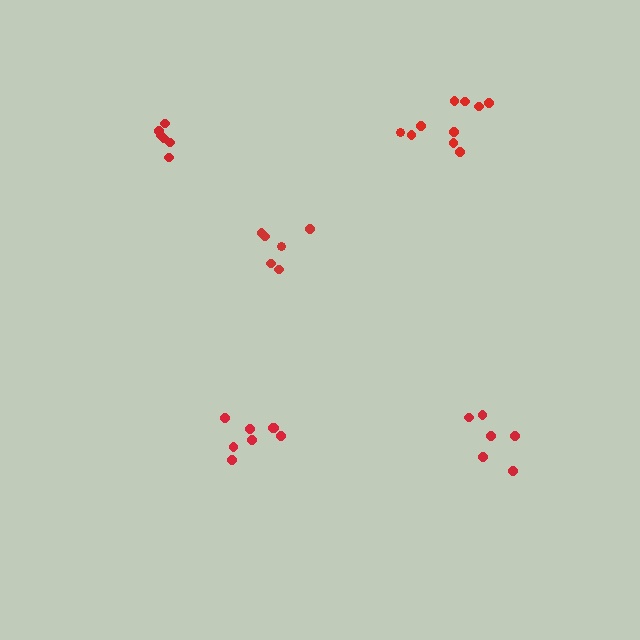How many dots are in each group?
Group 1: 6 dots, Group 2: 8 dots, Group 3: 10 dots, Group 4: 6 dots, Group 5: 6 dots (36 total).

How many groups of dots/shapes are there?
There are 5 groups.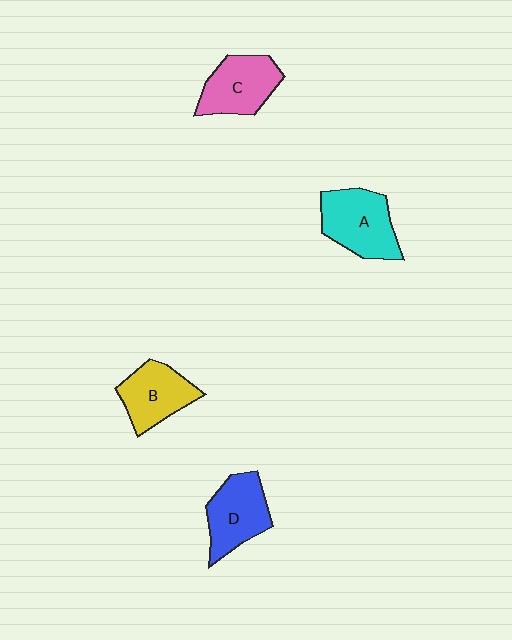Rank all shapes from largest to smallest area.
From largest to smallest: A (cyan), D (blue), C (pink), B (yellow).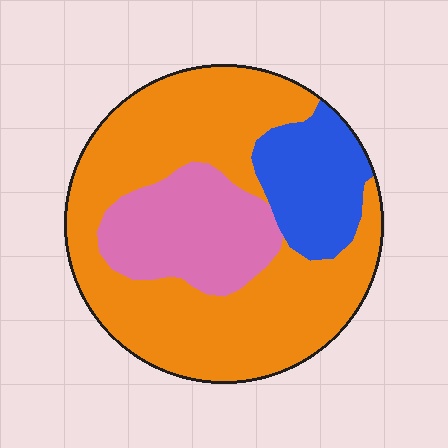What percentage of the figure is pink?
Pink takes up about one fifth (1/5) of the figure.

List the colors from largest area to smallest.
From largest to smallest: orange, pink, blue.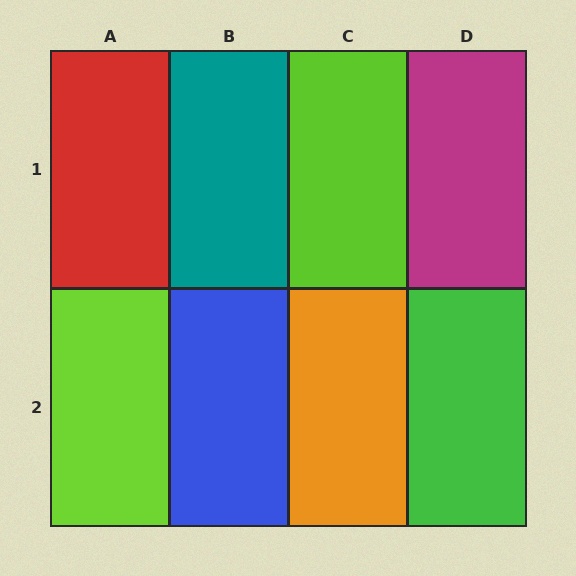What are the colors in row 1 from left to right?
Red, teal, lime, magenta.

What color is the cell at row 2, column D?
Green.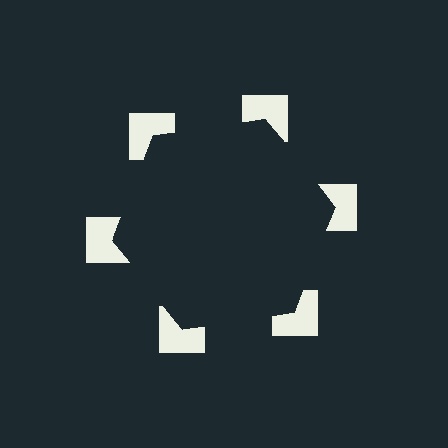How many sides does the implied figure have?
6 sides.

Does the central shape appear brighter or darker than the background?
It typically appears slightly darker than the background, even though no actual brightness change is drawn.